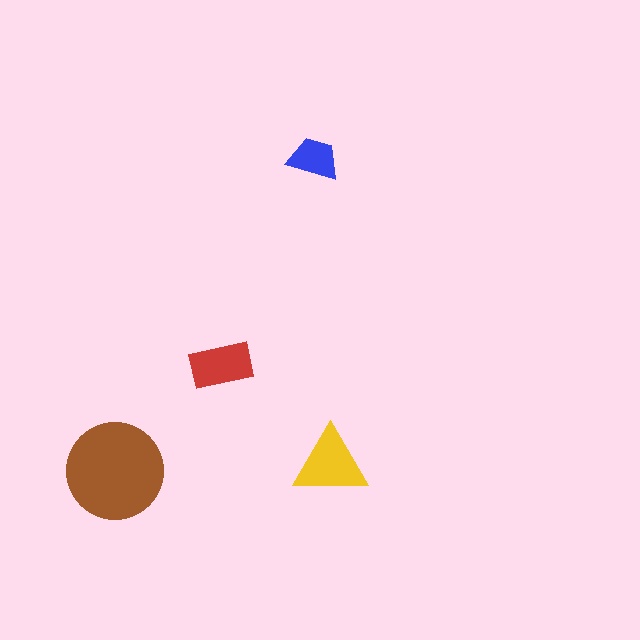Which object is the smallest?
The blue trapezoid.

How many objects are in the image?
There are 4 objects in the image.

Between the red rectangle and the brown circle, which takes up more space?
The brown circle.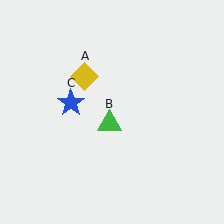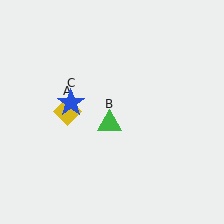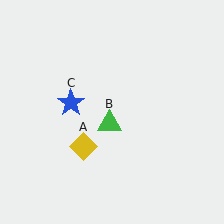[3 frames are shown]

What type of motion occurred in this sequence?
The yellow diamond (object A) rotated counterclockwise around the center of the scene.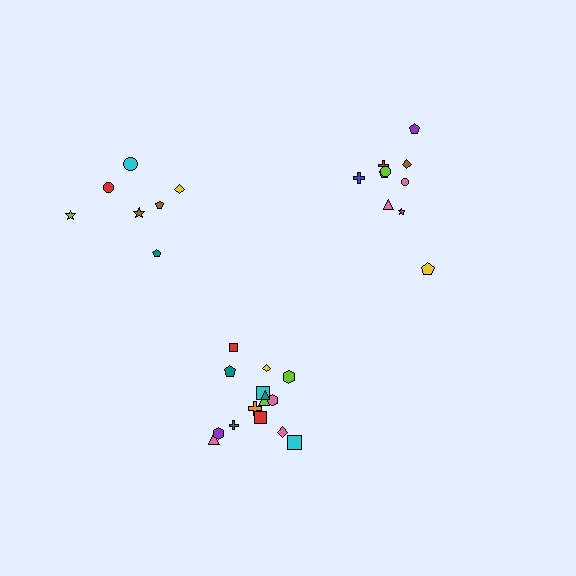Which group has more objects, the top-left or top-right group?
The top-right group.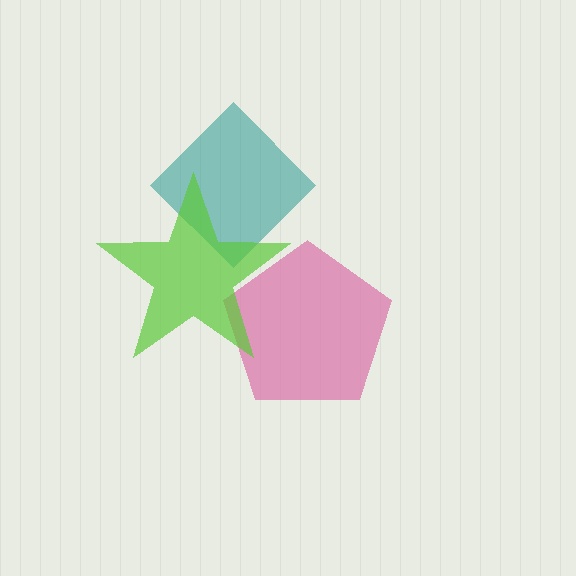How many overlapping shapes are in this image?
There are 3 overlapping shapes in the image.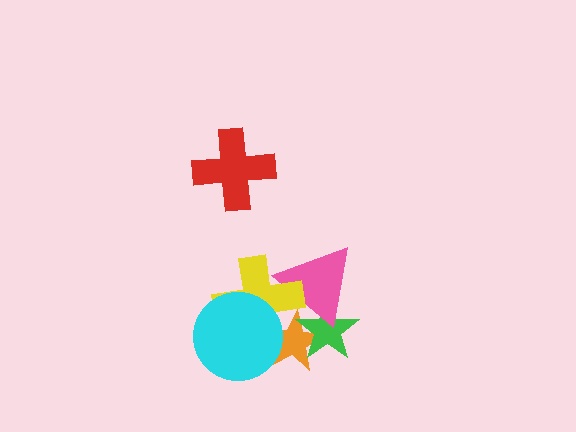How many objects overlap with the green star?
2 objects overlap with the green star.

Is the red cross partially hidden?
No, no other shape covers it.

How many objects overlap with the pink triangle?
3 objects overlap with the pink triangle.